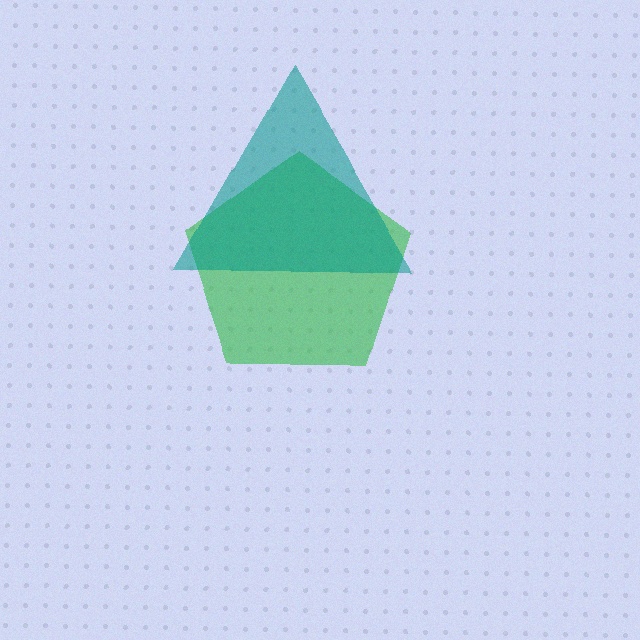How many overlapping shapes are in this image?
There are 2 overlapping shapes in the image.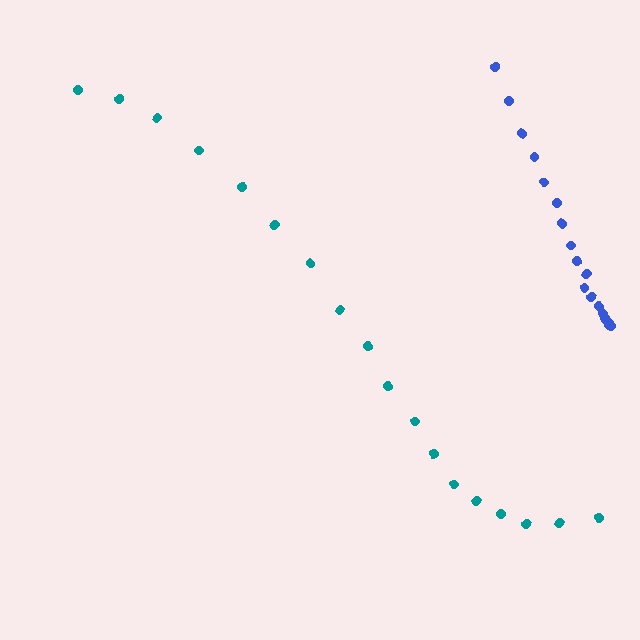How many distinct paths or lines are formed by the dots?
There are 2 distinct paths.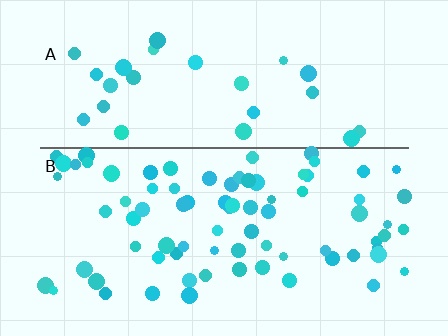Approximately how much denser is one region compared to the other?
Approximately 2.7× — region B over region A.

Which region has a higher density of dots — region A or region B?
B (the bottom).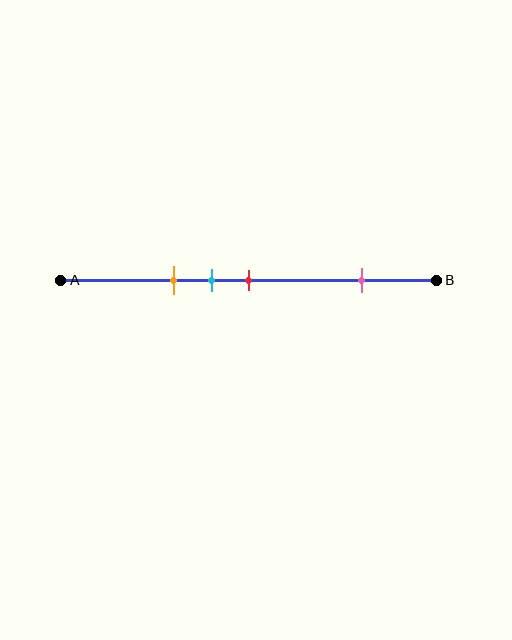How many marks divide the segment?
There are 4 marks dividing the segment.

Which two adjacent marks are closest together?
The cyan and red marks are the closest adjacent pair.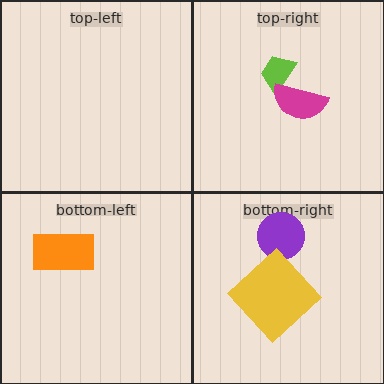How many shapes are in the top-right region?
2.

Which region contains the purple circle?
The bottom-right region.